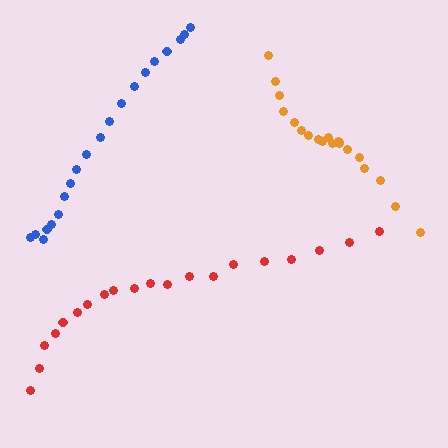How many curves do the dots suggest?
There are 3 distinct paths.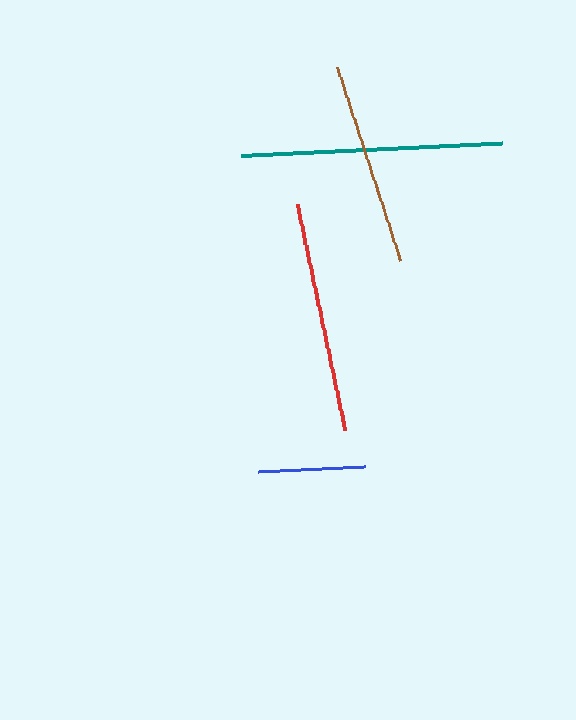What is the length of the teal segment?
The teal segment is approximately 261 pixels long.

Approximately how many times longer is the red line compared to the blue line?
The red line is approximately 2.2 times the length of the blue line.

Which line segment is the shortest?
The blue line is the shortest at approximately 107 pixels.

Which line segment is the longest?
The teal line is the longest at approximately 261 pixels.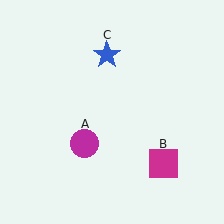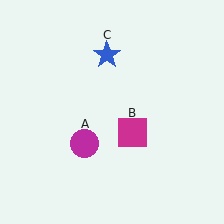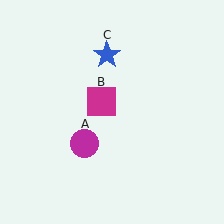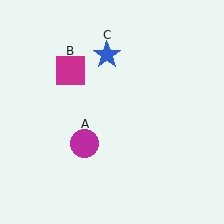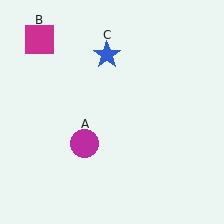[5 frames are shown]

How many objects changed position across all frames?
1 object changed position: magenta square (object B).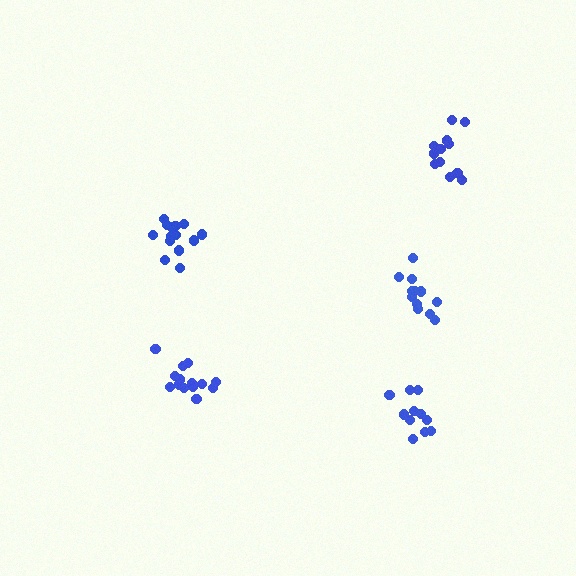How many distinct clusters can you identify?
There are 5 distinct clusters.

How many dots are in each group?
Group 1: 14 dots, Group 2: 16 dots, Group 3: 11 dots, Group 4: 12 dots, Group 5: 12 dots (65 total).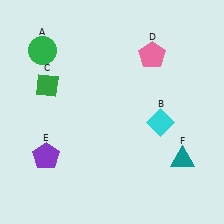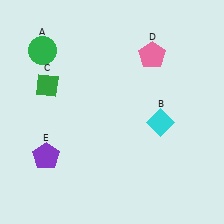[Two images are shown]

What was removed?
The teal triangle (F) was removed in Image 2.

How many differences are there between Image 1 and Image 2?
There is 1 difference between the two images.